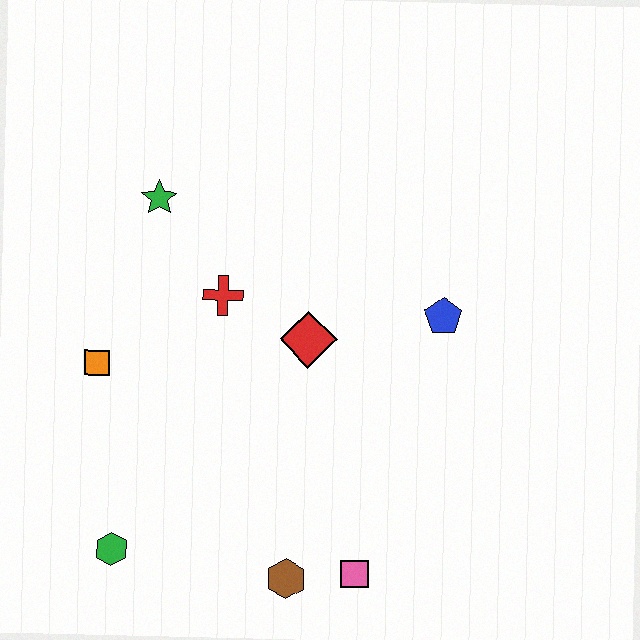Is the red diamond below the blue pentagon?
Yes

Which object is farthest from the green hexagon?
The blue pentagon is farthest from the green hexagon.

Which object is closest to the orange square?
The red cross is closest to the orange square.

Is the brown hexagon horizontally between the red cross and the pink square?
Yes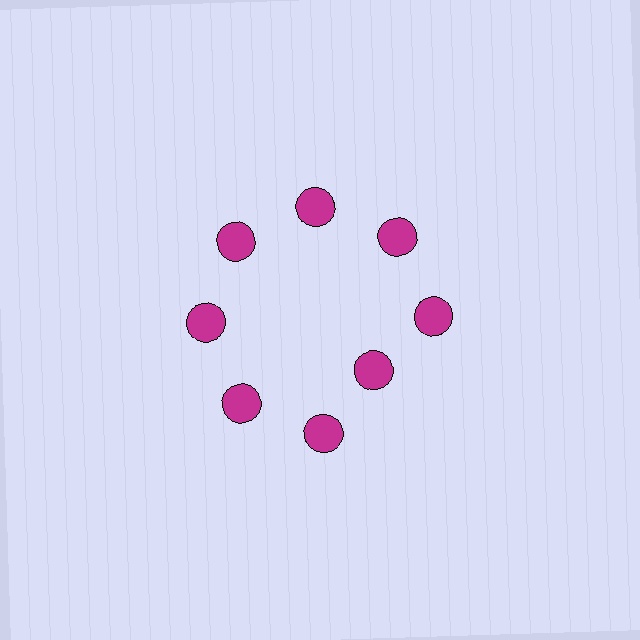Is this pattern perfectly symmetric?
No. The 8 magenta circles are arranged in a ring, but one element near the 4 o'clock position is pulled inward toward the center, breaking the 8-fold rotational symmetry.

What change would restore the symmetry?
The symmetry would be restored by moving it outward, back onto the ring so that all 8 circles sit at equal angles and equal distance from the center.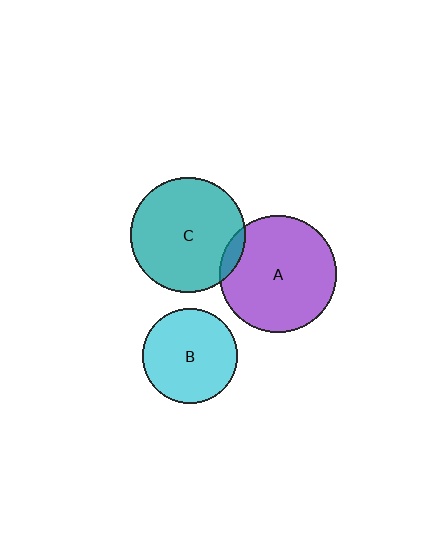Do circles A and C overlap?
Yes.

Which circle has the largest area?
Circle A (purple).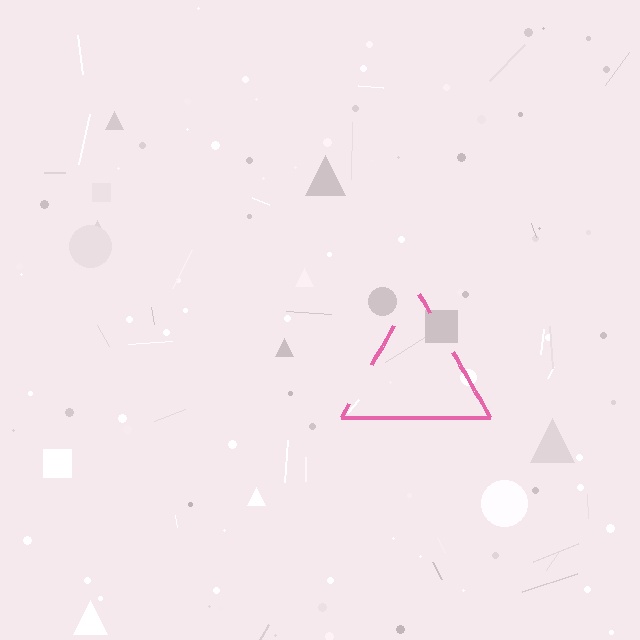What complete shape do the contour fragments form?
The contour fragments form a triangle.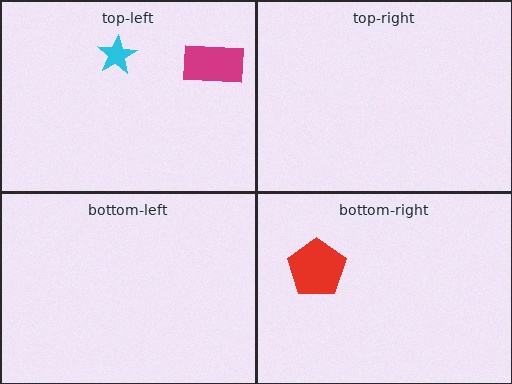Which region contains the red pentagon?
The bottom-right region.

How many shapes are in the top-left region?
2.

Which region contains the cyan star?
The top-left region.